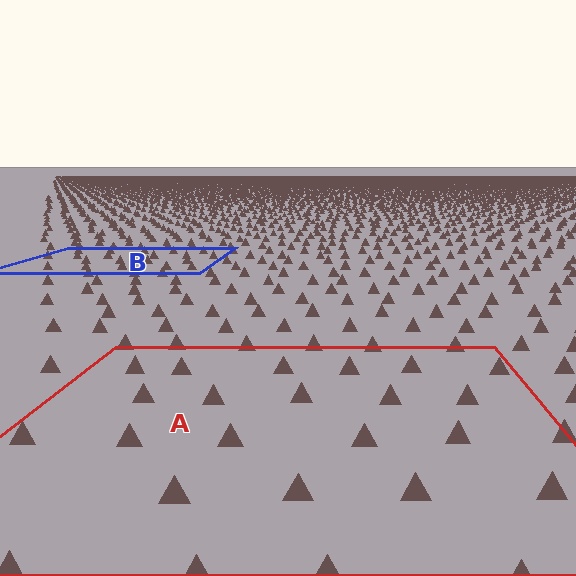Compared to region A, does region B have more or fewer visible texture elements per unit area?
Region B has more texture elements per unit area — they are packed more densely because it is farther away.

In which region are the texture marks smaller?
The texture marks are smaller in region B, because it is farther away.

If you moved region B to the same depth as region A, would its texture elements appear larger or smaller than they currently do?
They would appear larger. At a closer depth, the same texture elements are projected at a bigger on-screen size.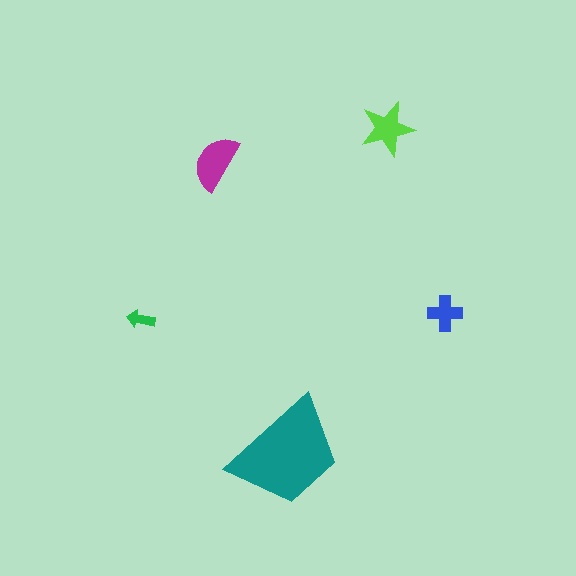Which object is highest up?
The lime star is topmost.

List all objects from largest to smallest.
The teal trapezoid, the magenta semicircle, the lime star, the blue cross, the green arrow.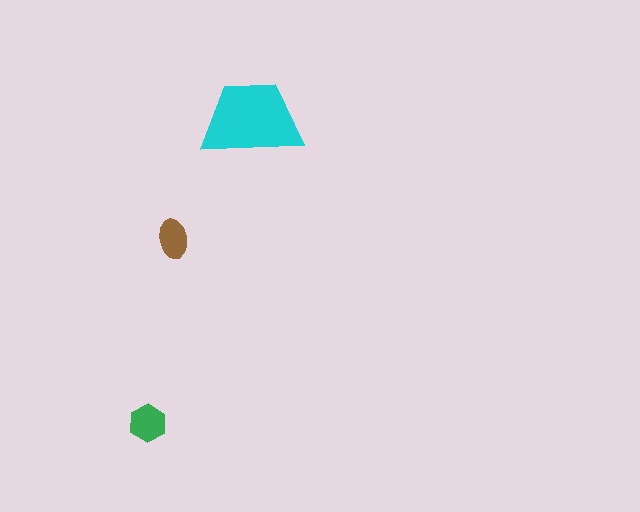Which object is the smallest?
The brown ellipse.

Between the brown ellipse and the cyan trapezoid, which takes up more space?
The cyan trapezoid.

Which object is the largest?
The cyan trapezoid.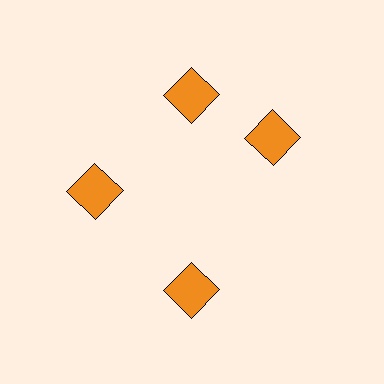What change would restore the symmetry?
The symmetry would be restored by rotating it back into even spacing with its neighbors so that all 4 squares sit at equal angles and equal distance from the center.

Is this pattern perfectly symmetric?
No. The 4 orange squares are arranged in a ring, but one element near the 3 o'clock position is rotated out of alignment along the ring, breaking the 4-fold rotational symmetry.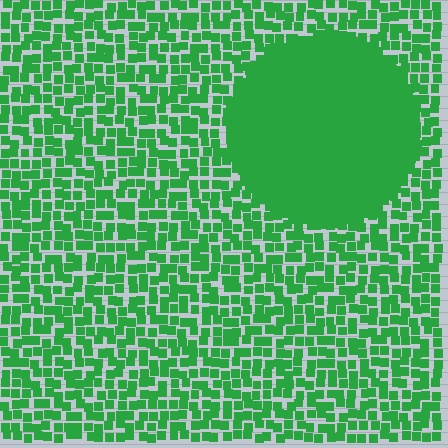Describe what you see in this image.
The image contains small green elements arranged at two different densities. A circle-shaped region is visible where the elements are more densely packed than the surrounding area.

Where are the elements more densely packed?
The elements are more densely packed inside the circle boundary.